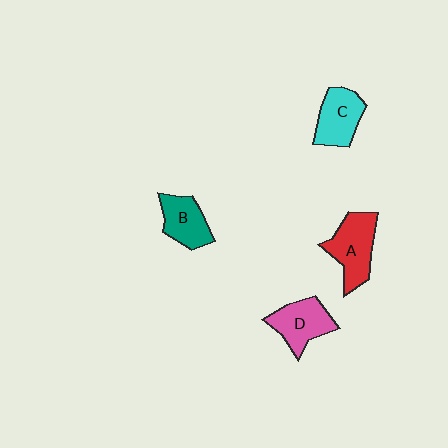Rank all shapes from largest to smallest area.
From largest to smallest: A (red), D (pink), C (cyan), B (teal).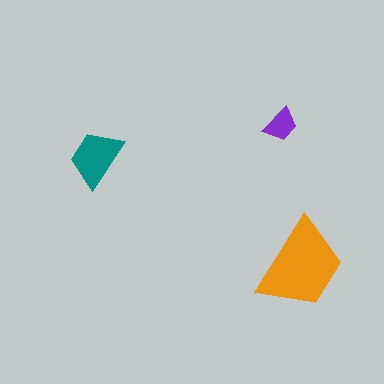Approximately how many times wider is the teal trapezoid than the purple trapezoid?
About 1.5 times wider.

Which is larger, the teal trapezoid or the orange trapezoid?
The orange one.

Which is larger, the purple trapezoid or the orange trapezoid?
The orange one.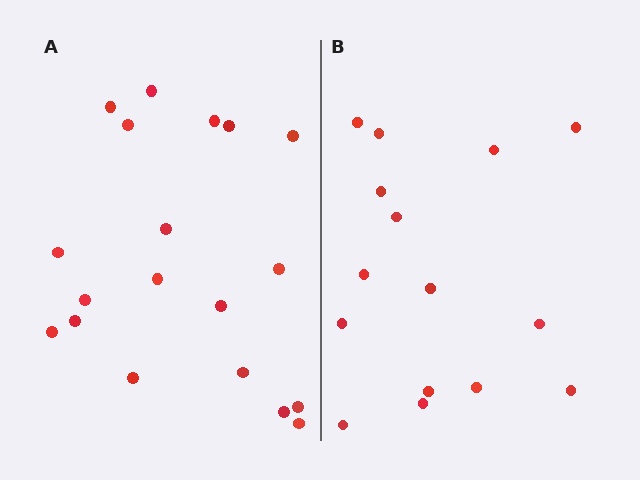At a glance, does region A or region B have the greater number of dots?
Region A (the left region) has more dots.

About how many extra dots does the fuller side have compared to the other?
Region A has about 4 more dots than region B.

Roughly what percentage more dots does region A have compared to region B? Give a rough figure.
About 25% more.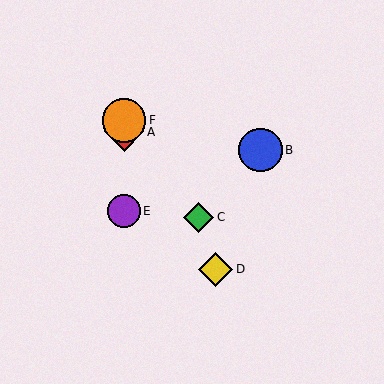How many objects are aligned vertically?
3 objects (A, E, F) are aligned vertically.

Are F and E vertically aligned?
Yes, both are at x≈124.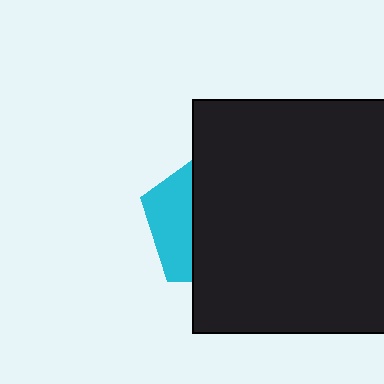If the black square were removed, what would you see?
You would see the complete cyan pentagon.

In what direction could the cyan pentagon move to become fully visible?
The cyan pentagon could move left. That would shift it out from behind the black square entirely.